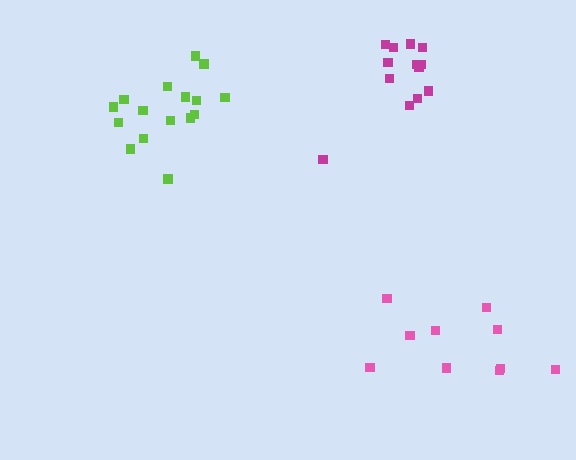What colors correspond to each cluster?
The clusters are colored: lime, pink, magenta.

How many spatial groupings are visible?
There are 3 spatial groupings.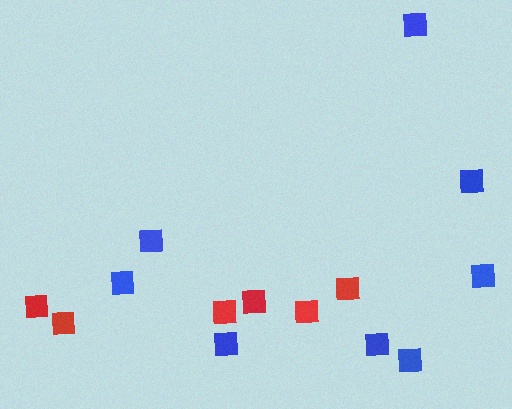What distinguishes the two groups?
There are 2 groups: one group of blue squares (8) and one group of red squares (6).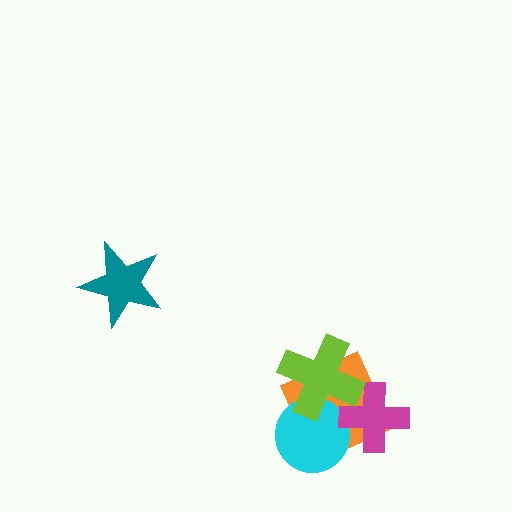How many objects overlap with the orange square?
3 objects overlap with the orange square.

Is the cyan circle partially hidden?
Yes, it is partially covered by another shape.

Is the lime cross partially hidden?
No, no other shape covers it.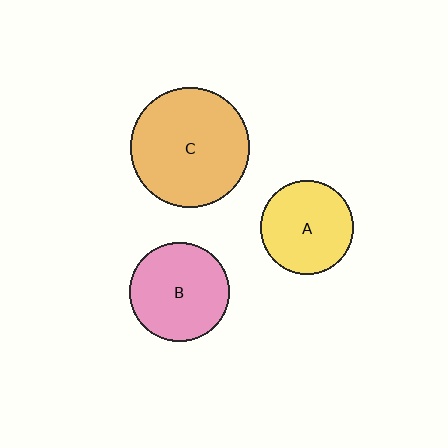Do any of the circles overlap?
No, none of the circles overlap.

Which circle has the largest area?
Circle C (orange).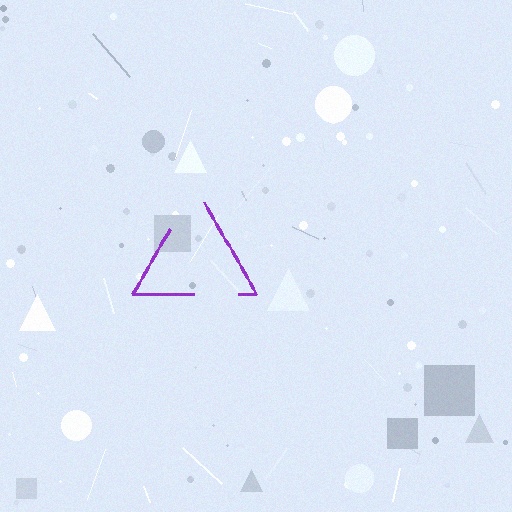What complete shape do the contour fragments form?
The contour fragments form a triangle.